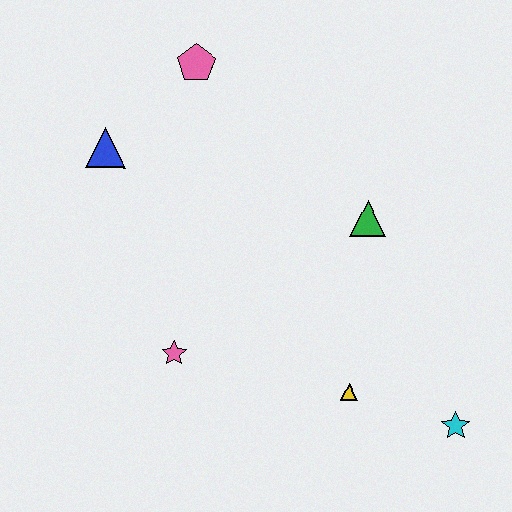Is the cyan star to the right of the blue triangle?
Yes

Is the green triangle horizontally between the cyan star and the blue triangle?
Yes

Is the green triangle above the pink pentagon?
No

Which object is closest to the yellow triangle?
The cyan star is closest to the yellow triangle.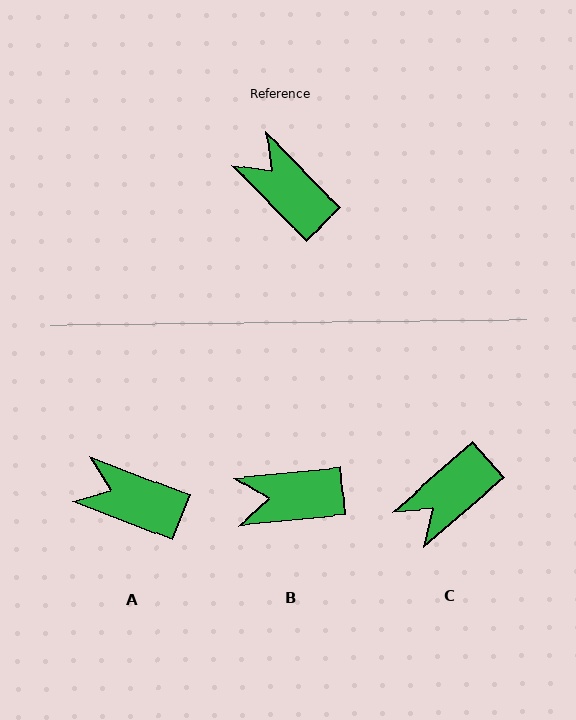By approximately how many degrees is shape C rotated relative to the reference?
Approximately 87 degrees counter-clockwise.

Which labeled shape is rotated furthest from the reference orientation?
C, about 87 degrees away.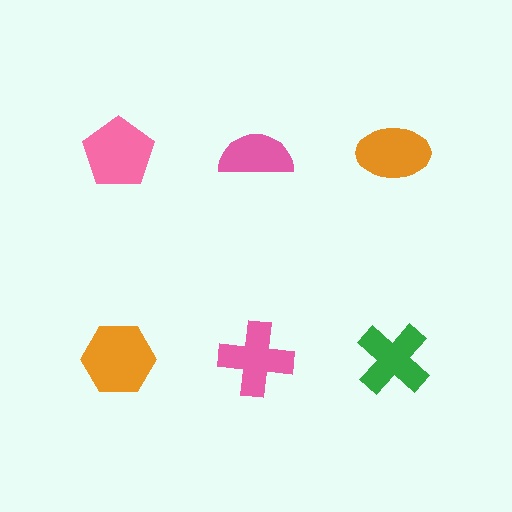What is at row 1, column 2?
A pink semicircle.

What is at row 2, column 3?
A green cross.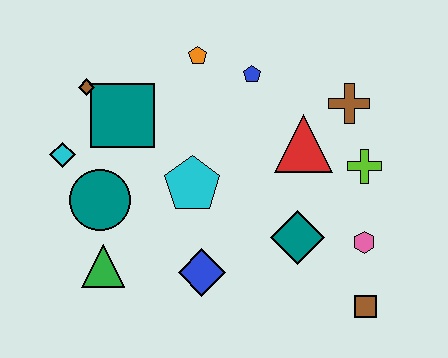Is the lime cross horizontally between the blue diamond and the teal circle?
No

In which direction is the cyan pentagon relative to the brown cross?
The cyan pentagon is to the left of the brown cross.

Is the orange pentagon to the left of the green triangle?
No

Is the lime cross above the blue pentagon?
No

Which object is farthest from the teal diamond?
The brown diamond is farthest from the teal diamond.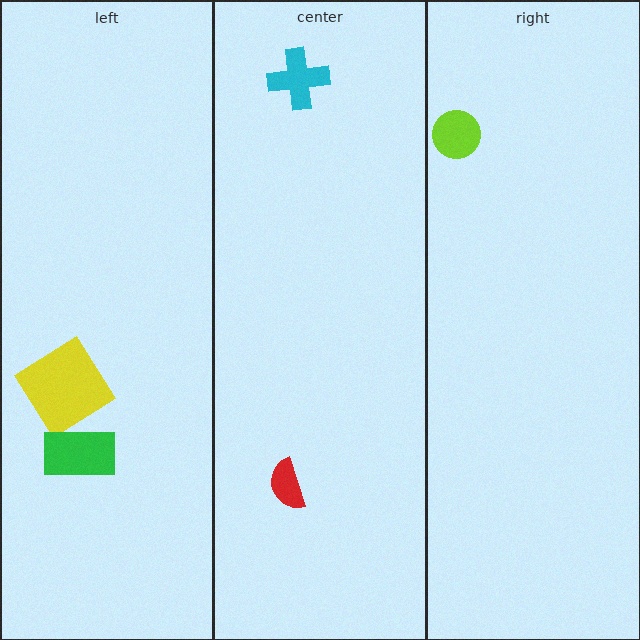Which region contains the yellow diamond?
The left region.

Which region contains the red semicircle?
The center region.